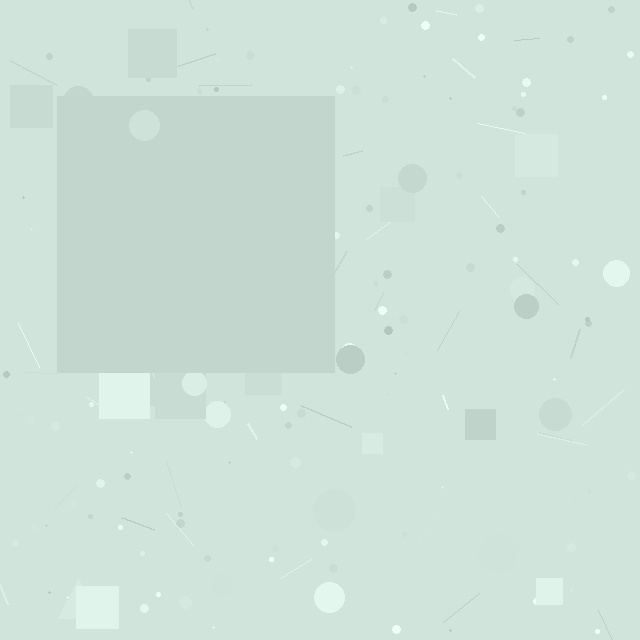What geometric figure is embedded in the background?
A square is embedded in the background.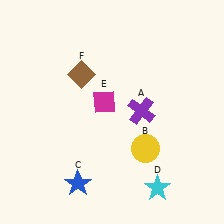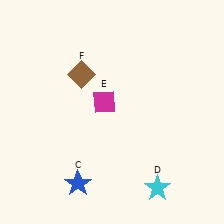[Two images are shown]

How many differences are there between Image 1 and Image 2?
There are 2 differences between the two images.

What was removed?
The yellow circle (B), the purple cross (A) were removed in Image 2.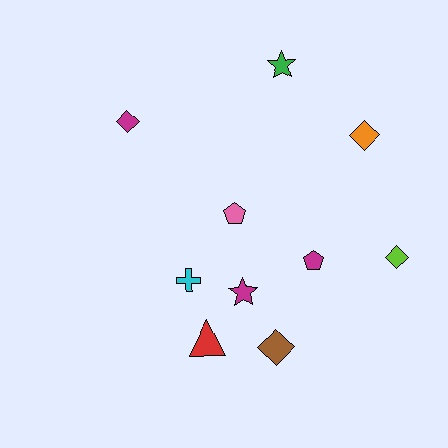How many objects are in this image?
There are 10 objects.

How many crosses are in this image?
There is 1 cross.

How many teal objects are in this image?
There are no teal objects.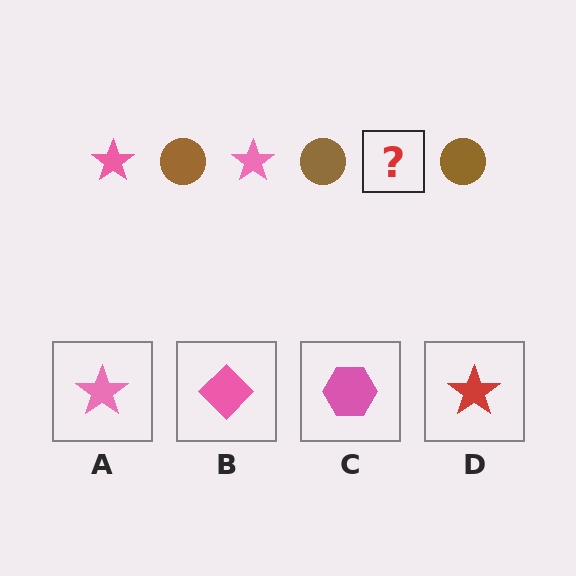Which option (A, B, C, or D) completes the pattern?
A.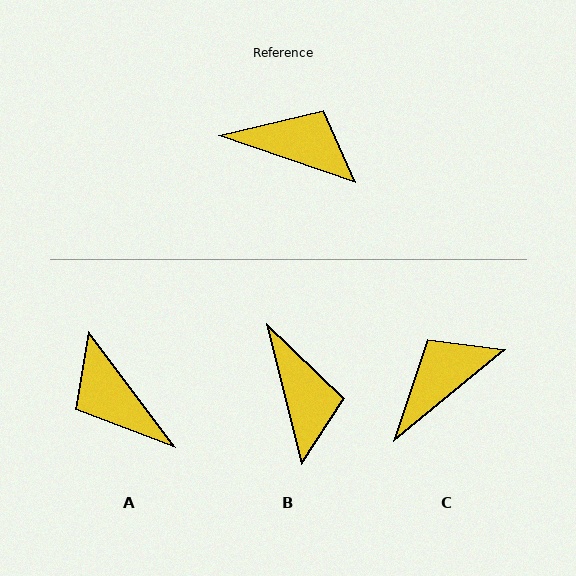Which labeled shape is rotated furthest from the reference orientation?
A, about 146 degrees away.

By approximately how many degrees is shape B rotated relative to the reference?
Approximately 57 degrees clockwise.